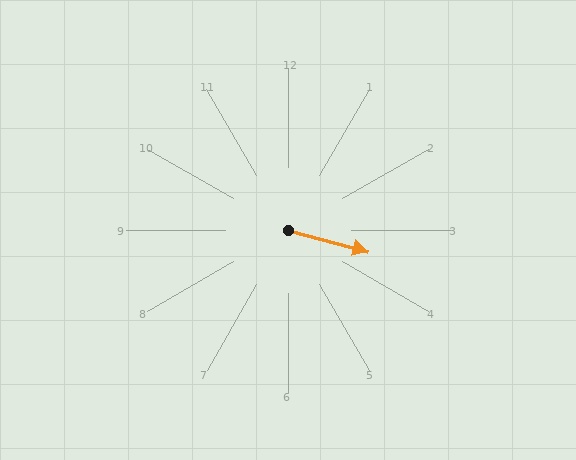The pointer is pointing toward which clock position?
Roughly 4 o'clock.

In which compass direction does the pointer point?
East.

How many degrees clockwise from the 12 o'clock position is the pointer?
Approximately 105 degrees.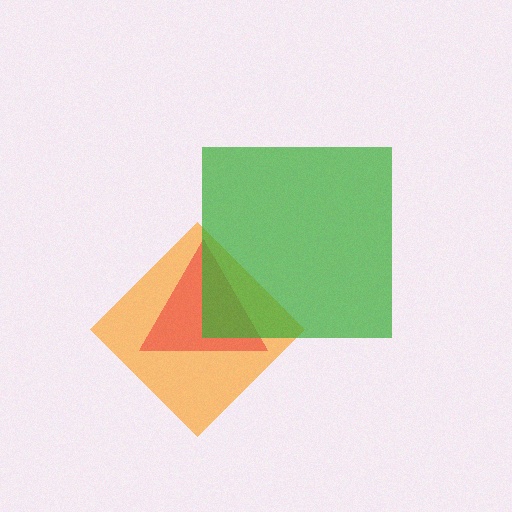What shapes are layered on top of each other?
The layered shapes are: an orange diamond, a red triangle, a green square.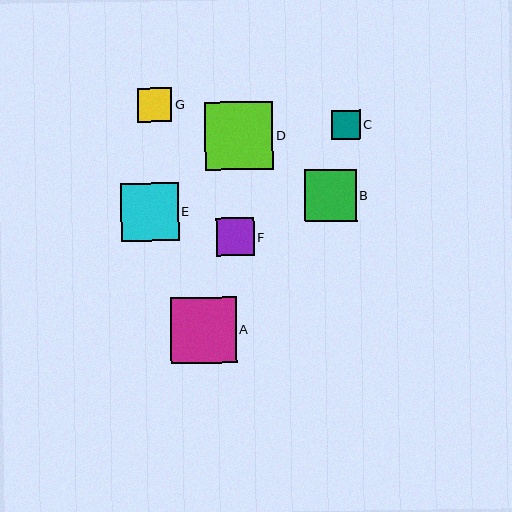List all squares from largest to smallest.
From largest to smallest: D, A, E, B, F, G, C.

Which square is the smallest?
Square C is the smallest with a size of approximately 29 pixels.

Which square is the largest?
Square D is the largest with a size of approximately 68 pixels.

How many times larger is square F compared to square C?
Square F is approximately 1.3 times the size of square C.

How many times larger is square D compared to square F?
Square D is approximately 1.8 times the size of square F.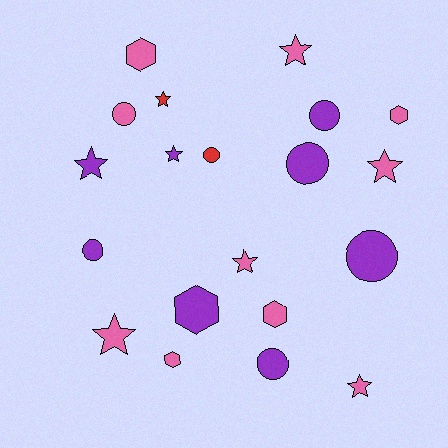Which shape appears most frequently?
Star, with 8 objects.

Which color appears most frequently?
Pink, with 10 objects.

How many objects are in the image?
There are 20 objects.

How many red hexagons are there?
There are no red hexagons.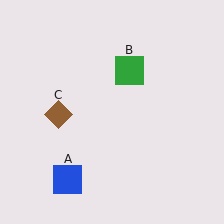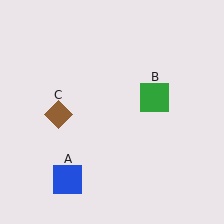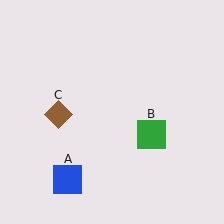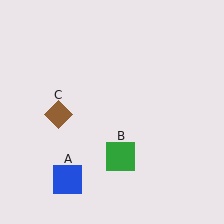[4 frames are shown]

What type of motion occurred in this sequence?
The green square (object B) rotated clockwise around the center of the scene.